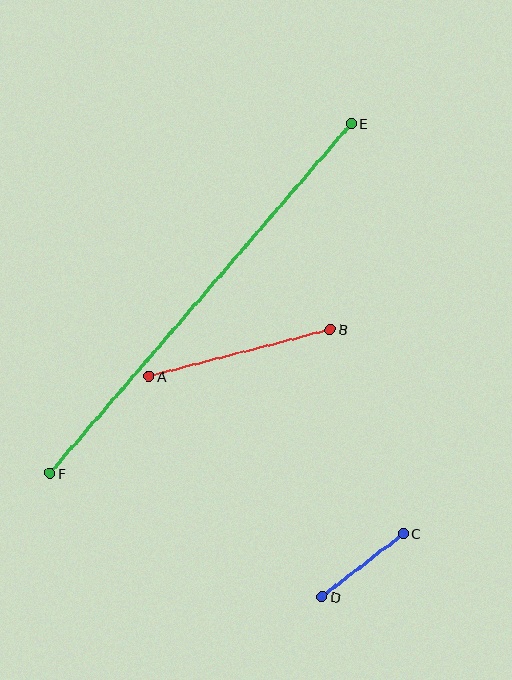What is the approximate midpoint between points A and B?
The midpoint is at approximately (240, 353) pixels.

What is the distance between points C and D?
The distance is approximately 103 pixels.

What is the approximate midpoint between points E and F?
The midpoint is at approximately (201, 299) pixels.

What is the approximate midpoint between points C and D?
The midpoint is at approximately (363, 565) pixels.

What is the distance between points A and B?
The distance is approximately 187 pixels.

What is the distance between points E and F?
The distance is approximately 462 pixels.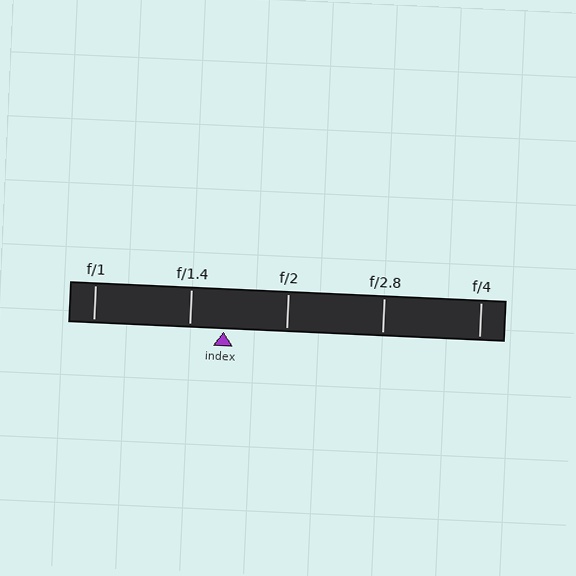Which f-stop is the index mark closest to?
The index mark is closest to f/1.4.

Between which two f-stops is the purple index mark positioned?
The index mark is between f/1.4 and f/2.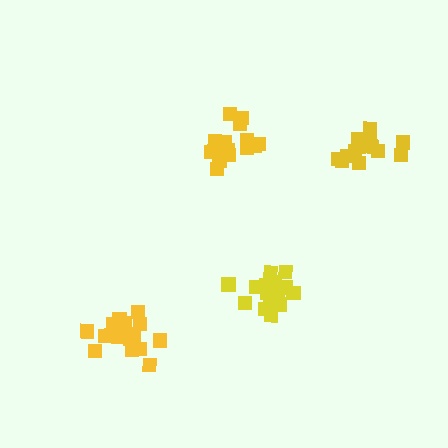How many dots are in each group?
Group 1: 19 dots, Group 2: 20 dots, Group 3: 18 dots, Group 4: 17 dots (74 total).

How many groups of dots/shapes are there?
There are 4 groups.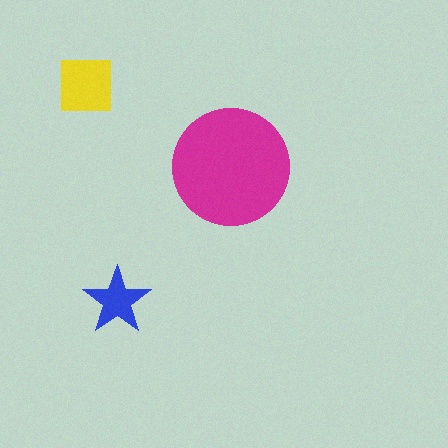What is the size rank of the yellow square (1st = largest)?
2nd.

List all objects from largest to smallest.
The magenta circle, the yellow square, the blue star.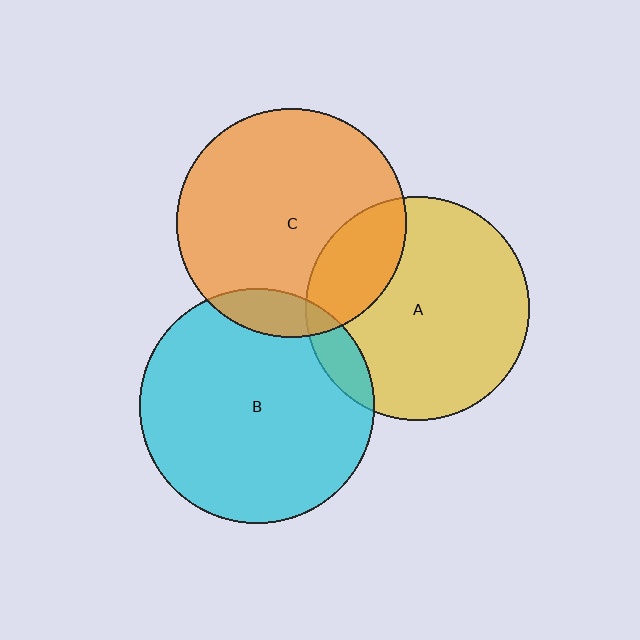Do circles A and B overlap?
Yes.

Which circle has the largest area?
Circle B (cyan).